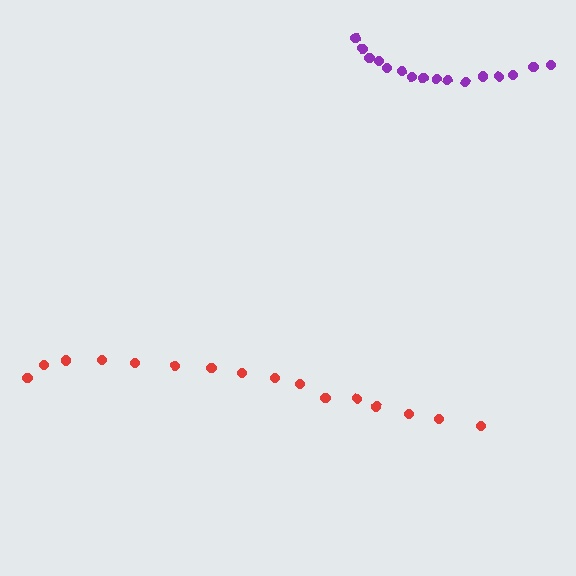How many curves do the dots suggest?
There are 2 distinct paths.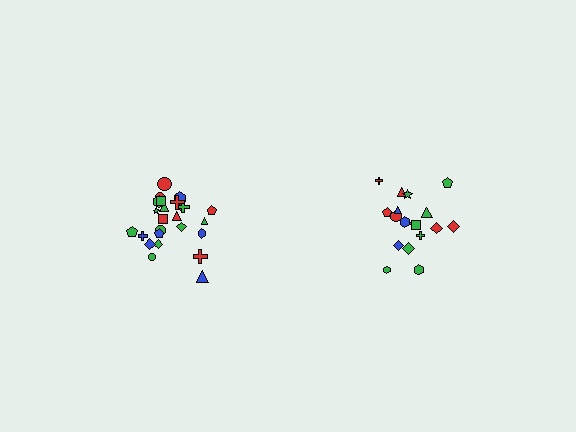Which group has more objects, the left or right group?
The left group.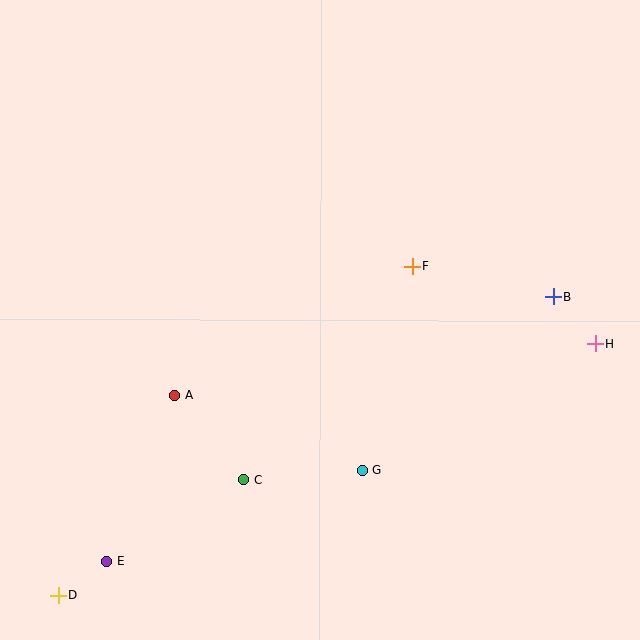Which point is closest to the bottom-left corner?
Point D is closest to the bottom-left corner.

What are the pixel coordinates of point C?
Point C is at (244, 479).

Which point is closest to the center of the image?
Point F at (412, 267) is closest to the center.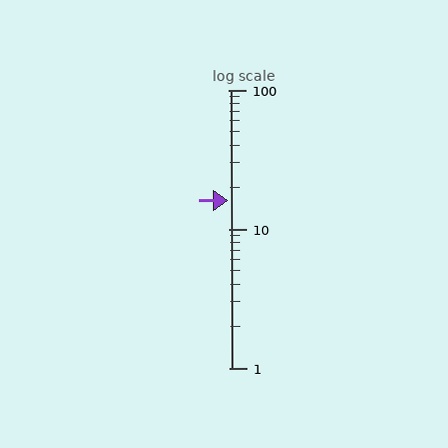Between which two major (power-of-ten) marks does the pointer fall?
The pointer is between 10 and 100.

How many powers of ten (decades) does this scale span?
The scale spans 2 decades, from 1 to 100.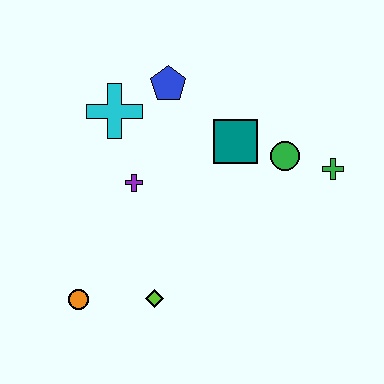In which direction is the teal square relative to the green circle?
The teal square is to the left of the green circle.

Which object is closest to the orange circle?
The lime diamond is closest to the orange circle.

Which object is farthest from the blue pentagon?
The orange circle is farthest from the blue pentagon.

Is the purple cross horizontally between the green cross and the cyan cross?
Yes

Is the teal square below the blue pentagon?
Yes